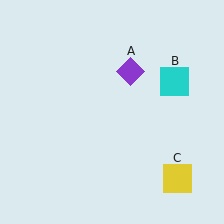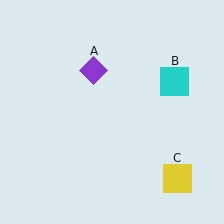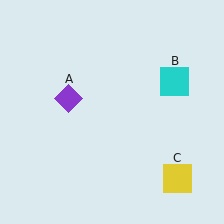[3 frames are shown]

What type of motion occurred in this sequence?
The purple diamond (object A) rotated counterclockwise around the center of the scene.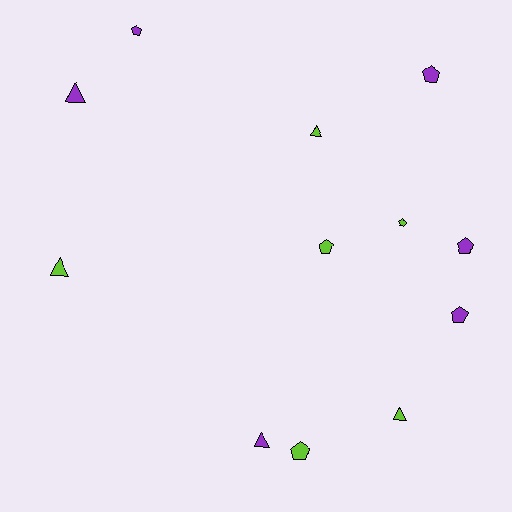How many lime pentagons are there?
There are 3 lime pentagons.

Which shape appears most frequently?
Pentagon, with 7 objects.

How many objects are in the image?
There are 12 objects.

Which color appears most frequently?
Purple, with 6 objects.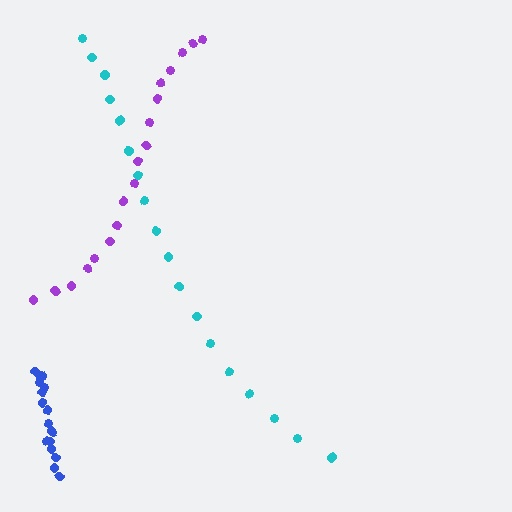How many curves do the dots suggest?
There are 3 distinct paths.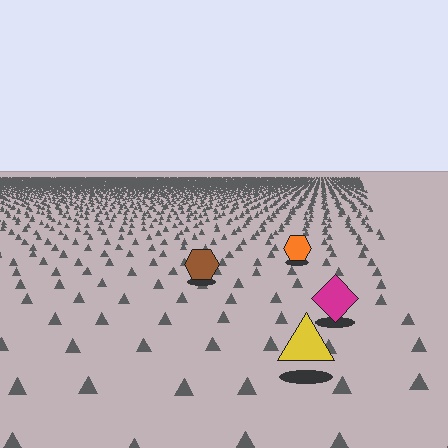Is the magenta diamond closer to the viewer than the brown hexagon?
Yes. The magenta diamond is closer — you can tell from the texture gradient: the ground texture is coarser near it.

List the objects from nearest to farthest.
From nearest to farthest: the yellow triangle, the magenta diamond, the brown hexagon, the orange hexagon.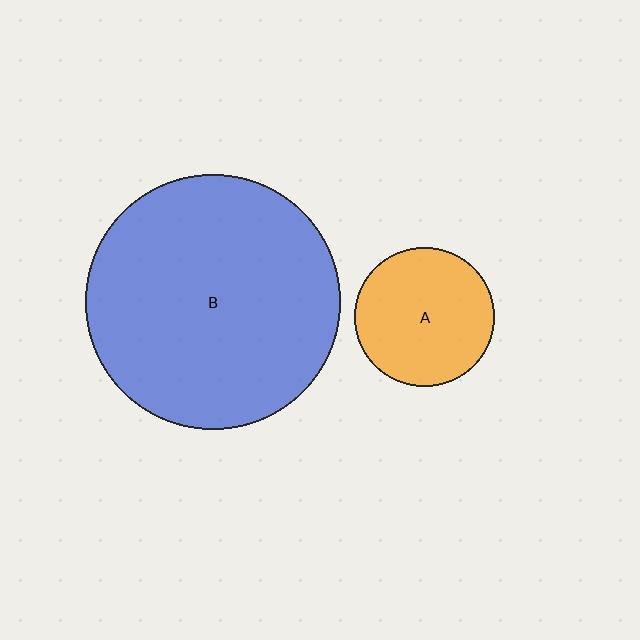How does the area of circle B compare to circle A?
Approximately 3.3 times.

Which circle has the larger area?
Circle B (blue).